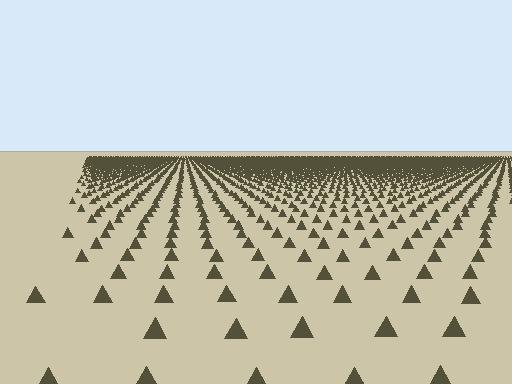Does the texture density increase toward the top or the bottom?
Density increases toward the top.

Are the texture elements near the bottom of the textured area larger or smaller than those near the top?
Larger. Near the bottom, elements are closer to the viewer and appear at a bigger on-screen size.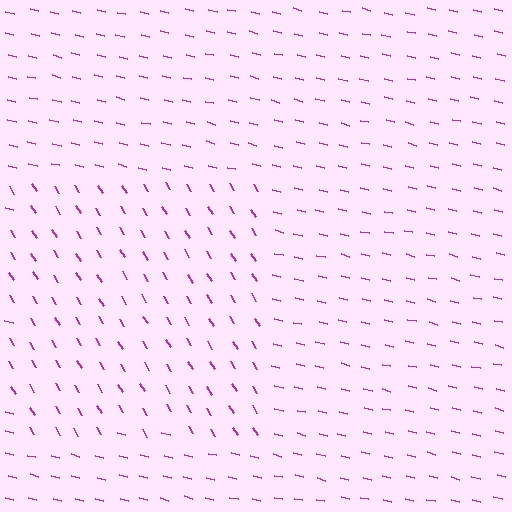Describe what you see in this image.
The image is filled with small magenta line segments. A rectangle region in the image has lines oriented differently from the surrounding lines, creating a visible texture boundary.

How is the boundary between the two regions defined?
The boundary is defined purely by a change in line orientation (approximately 45 degrees difference). All lines are the same color and thickness.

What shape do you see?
I see a rectangle.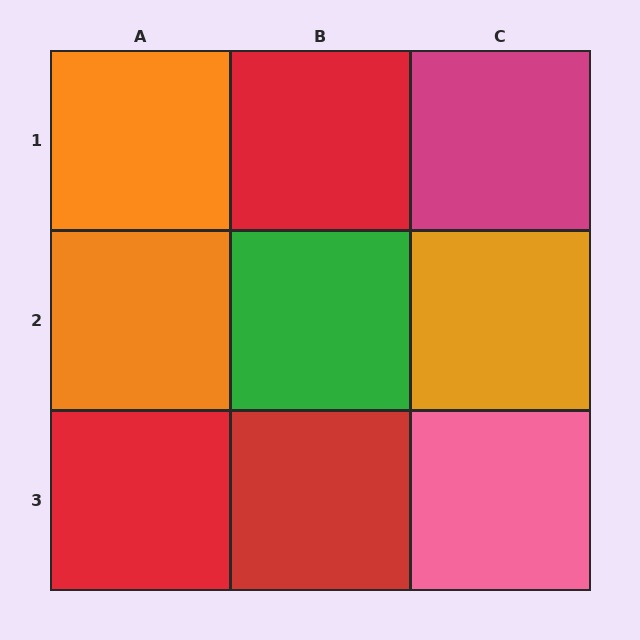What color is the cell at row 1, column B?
Red.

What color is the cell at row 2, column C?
Orange.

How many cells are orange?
3 cells are orange.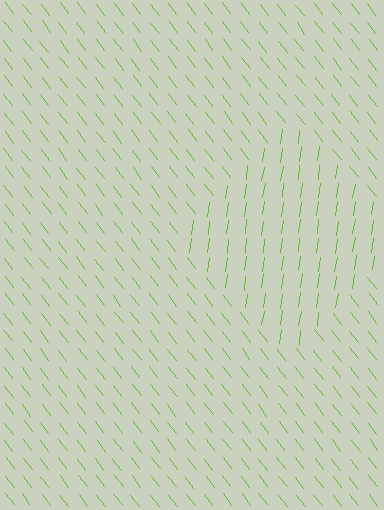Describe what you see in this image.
The image is filled with small lime line segments. A diamond region in the image has lines oriented differently from the surrounding lines, creating a visible texture boundary.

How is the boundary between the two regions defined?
The boundary is defined purely by a change in line orientation (approximately 45 degrees difference). All lines are the same color and thickness.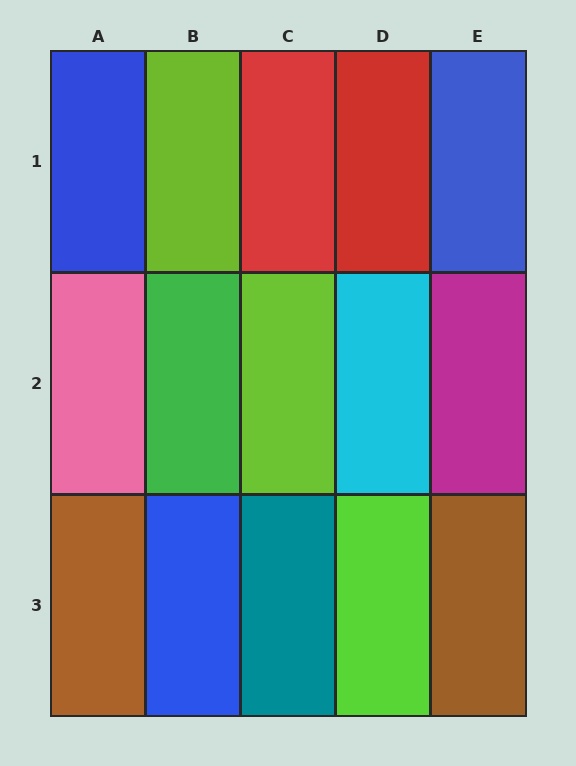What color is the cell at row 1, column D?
Red.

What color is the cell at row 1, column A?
Blue.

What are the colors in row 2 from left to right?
Pink, green, lime, cyan, magenta.